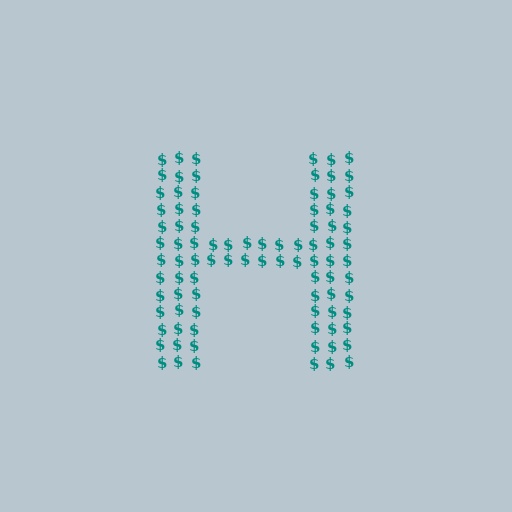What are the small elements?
The small elements are dollar signs.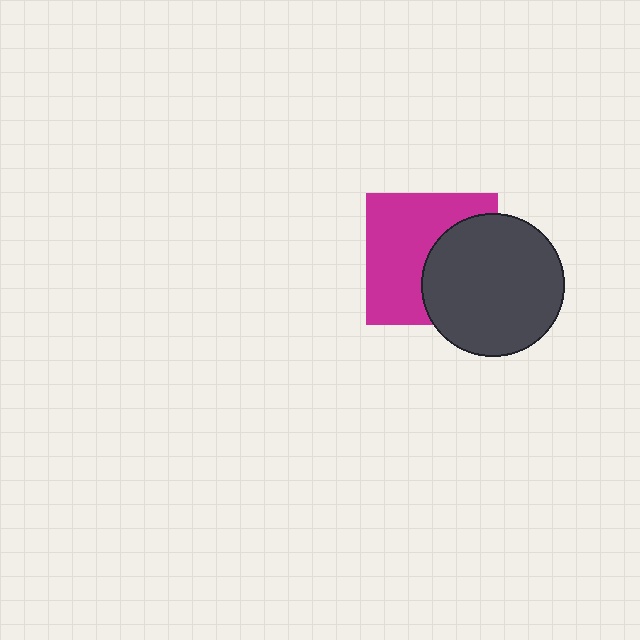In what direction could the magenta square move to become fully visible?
The magenta square could move left. That would shift it out from behind the dark gray circle entirely.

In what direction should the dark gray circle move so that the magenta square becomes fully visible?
The dark gray circle should move right. That is the shortest direction to clear the overlap and leave the magenta square fully visible.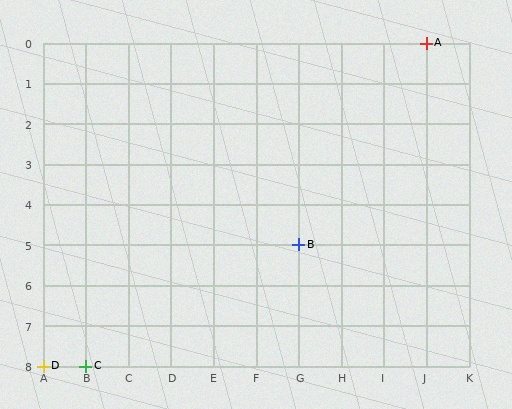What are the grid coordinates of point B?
Point B is at grid coordinates (G, 5).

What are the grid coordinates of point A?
Point A is at grid coordinates (J, 0).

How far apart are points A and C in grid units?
Points A and C are 8 columns and 8 rows apart (about 11.3 grid units diagonally).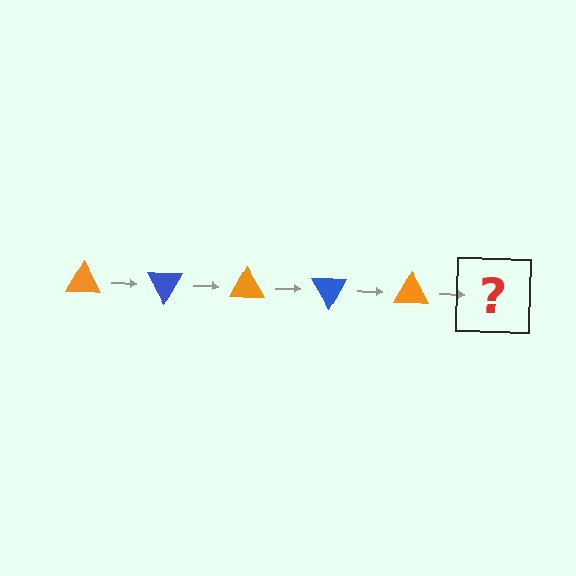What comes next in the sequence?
The next element should be a blue triangle, rotated 300 degrees from the start.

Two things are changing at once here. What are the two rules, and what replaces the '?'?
The two rules are that it rotates 60 degrees each step and the color cycles through orange and blue. The '?' should be a blue triangle, rotated 300 degrees from the start.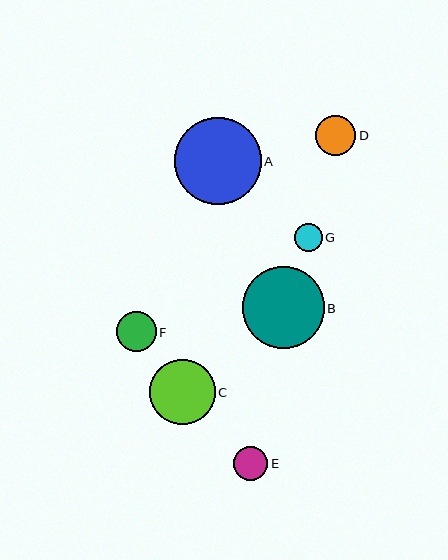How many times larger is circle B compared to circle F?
Circle B is approximately 2.1 times the size of circle F.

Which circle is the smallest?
Circle G is the smallest with a size of approximately 28 pixels.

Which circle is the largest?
Circle A is the largest with a size of approximately 87 pixels.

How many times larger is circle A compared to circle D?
Circle A is approximately 2.1 times the size of circle D.